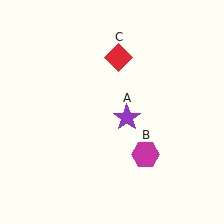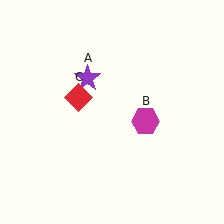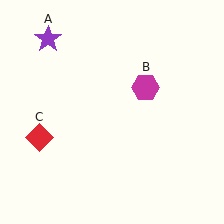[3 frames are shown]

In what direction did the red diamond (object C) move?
The red diamond (object C) moved down and to the left.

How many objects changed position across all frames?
3 objects changed position: purple star (object A), magenta hexagon (object B), red diamond (object C).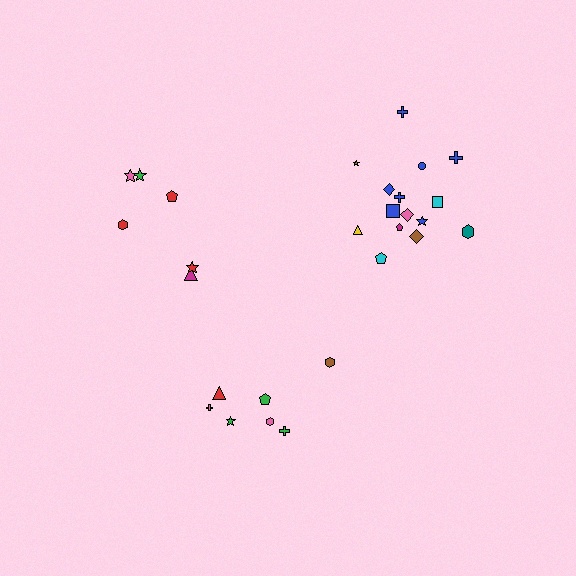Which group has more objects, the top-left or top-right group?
The top-right group.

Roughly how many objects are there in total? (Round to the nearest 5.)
Roughly 30 objects in total.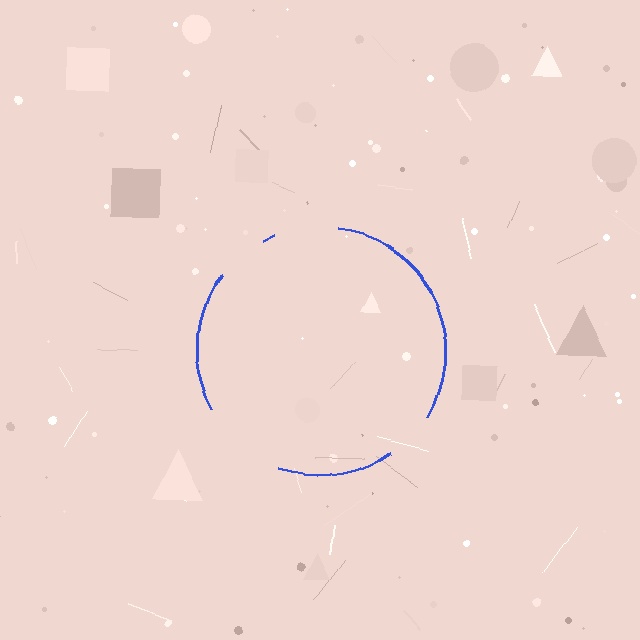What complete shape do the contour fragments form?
The contour fragments form a circle.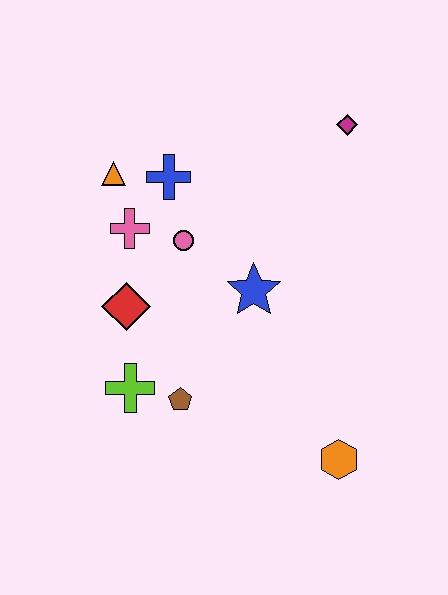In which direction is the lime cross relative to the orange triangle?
The lime cross is below the orange triangle.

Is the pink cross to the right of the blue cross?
No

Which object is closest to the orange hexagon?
The brown pentagon is closest to the orange hexagon.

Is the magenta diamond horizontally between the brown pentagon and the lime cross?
No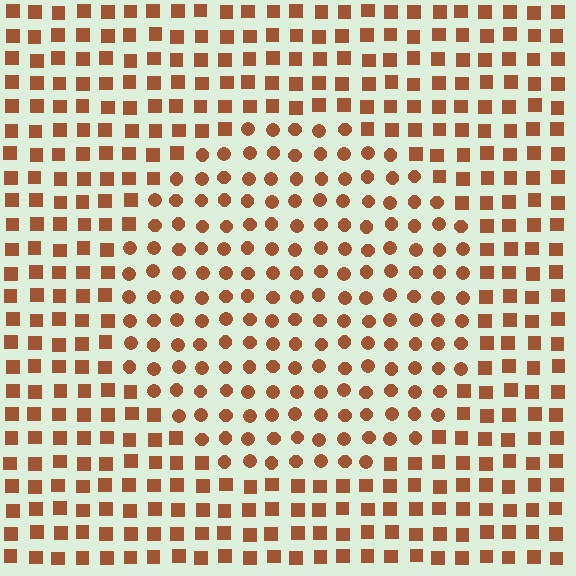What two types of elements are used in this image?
The image uses circles inside the circle region and squares outside it.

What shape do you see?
I see a circle.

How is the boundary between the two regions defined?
The boundary is defined by a change in element shape: circles inside vs. squares outside. All elements share the same color and spacing.